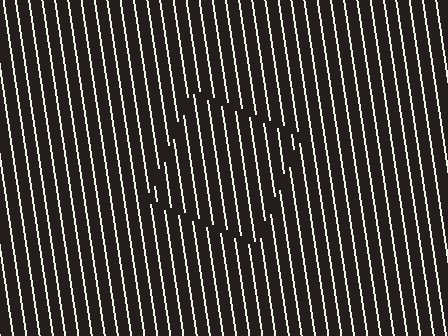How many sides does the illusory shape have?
4 sides — the line-ends trace a square.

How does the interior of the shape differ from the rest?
The interior of the shape contains the same grating, shifted by half a period — the contour is defined by the phase discontinuity where line-ends from the inner and outer gratings abut.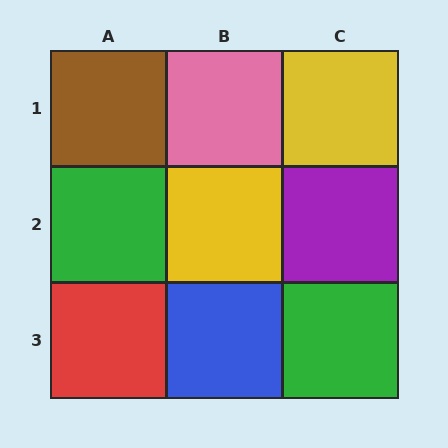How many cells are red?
1 cell is red.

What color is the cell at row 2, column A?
Green.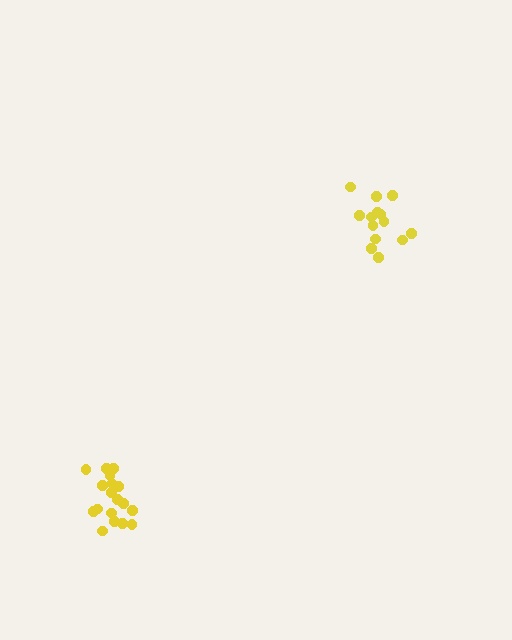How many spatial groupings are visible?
There are 2 spatial groupings.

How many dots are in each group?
Group 1: 14 dots, Group 2: 18 dots (32 total).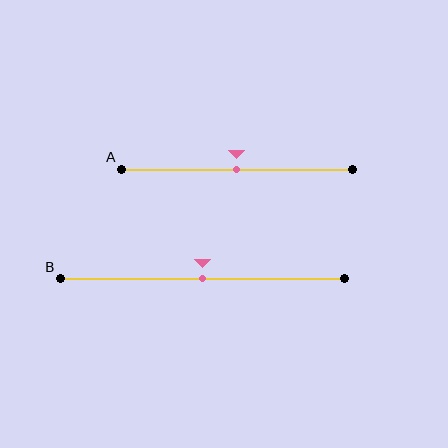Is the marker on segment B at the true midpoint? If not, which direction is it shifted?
Yes, the marker on segment B is at the true midpoint.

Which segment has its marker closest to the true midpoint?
Segment A has its marker closest to the true midpoint.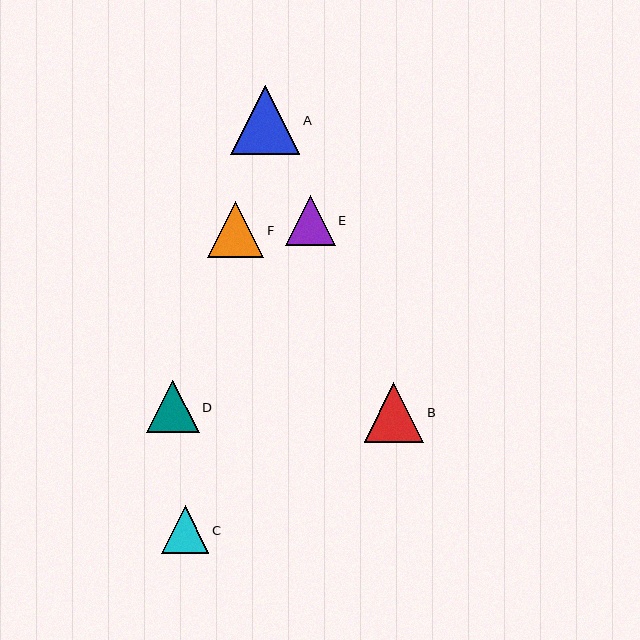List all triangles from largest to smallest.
From largest to smallest: A, B, F, D, E, C.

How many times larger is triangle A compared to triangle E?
Triangle A is approximately 1.4 times the size of triangle E.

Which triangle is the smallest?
Triangle C is the smallest with a size of approximately 48 pixels.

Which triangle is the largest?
Triangle A is the largest with a size of approximately 69 pixels.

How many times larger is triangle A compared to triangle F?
Triangle A is approximately 1.2 times the size of triangle F.